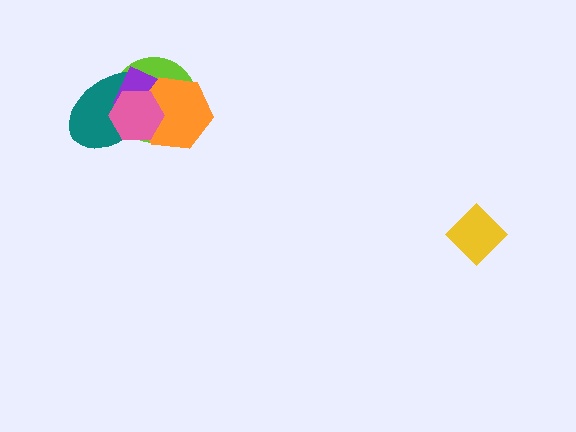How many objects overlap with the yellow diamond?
0 objects overlap with the yellow diamond.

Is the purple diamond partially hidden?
Yes, it is partially covered by another shape.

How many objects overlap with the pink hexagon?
4 objects overlap with the pink hexagon.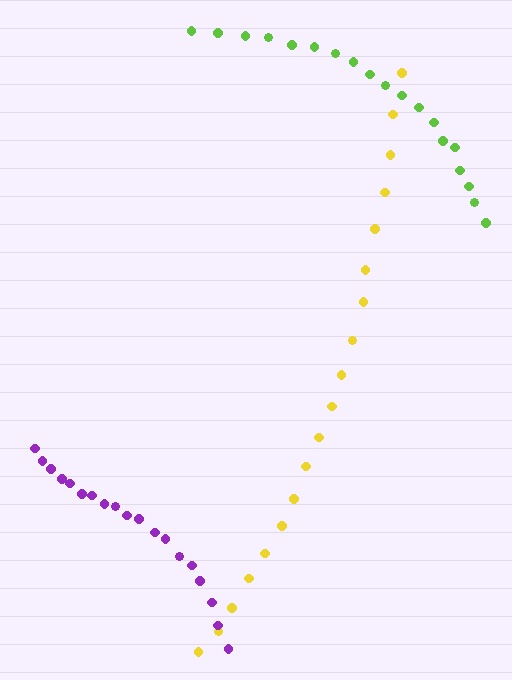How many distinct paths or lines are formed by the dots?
There are 3 distinct paths.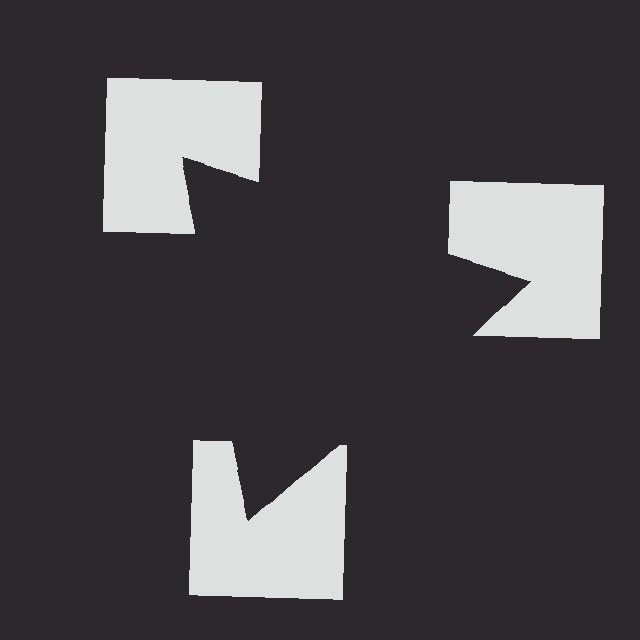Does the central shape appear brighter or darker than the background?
It typically appears slightly darker than the background, even though no actual brightness change is drawn.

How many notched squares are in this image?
There are 3 — one at each vertex of the illusory triangle.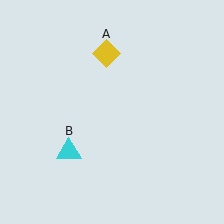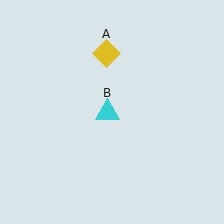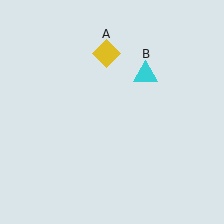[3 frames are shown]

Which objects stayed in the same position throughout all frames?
Yellow diamond (object A) remained stationary.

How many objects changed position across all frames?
1 object changed position: cyan triangle (object B).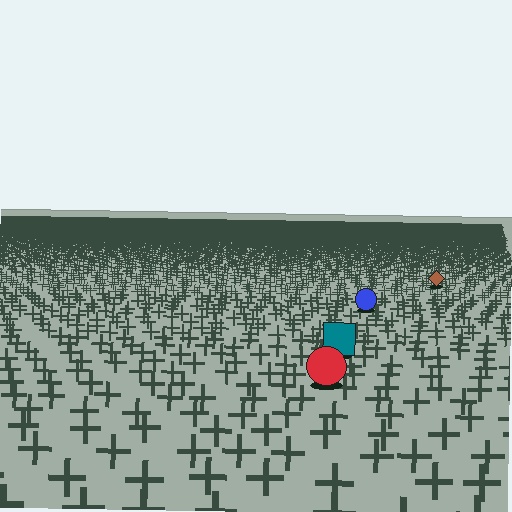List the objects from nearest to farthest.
From nearest to farthest: the red circle, the teal square, the blue circle, the brown diamond.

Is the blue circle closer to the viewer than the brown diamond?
Yes. The blue circle is closer — you can tell from the texture gradient: the ground texture is coarser near it.